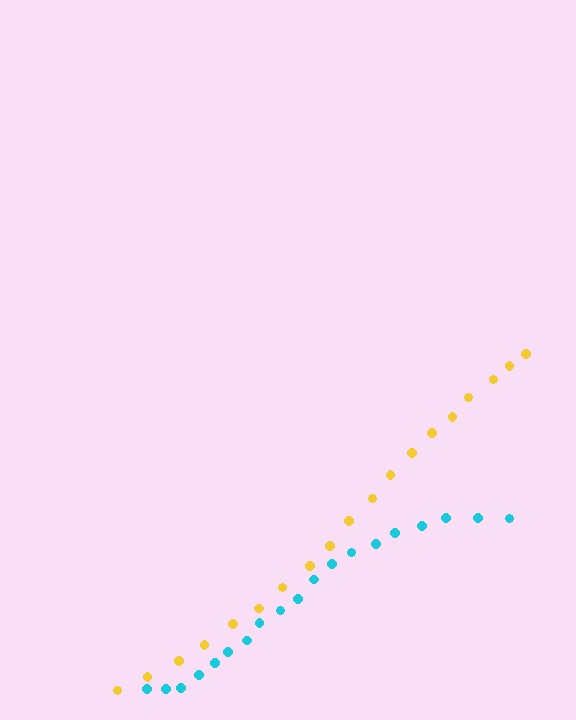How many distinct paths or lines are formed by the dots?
There are 2 distinct paths.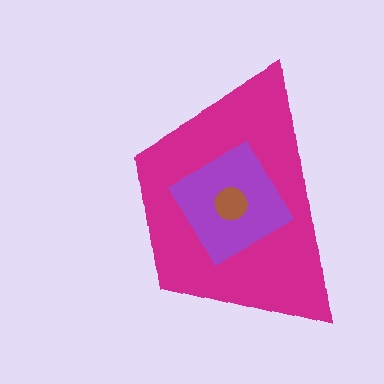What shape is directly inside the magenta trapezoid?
The purple diamond.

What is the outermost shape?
The magenta trapezoid.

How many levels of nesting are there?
3.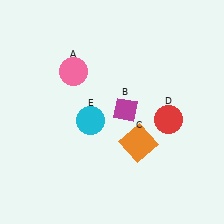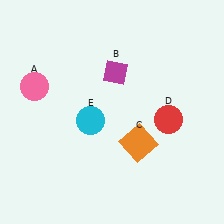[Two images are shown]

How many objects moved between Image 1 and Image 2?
2 objects moved between the two images.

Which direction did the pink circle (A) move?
The pink circle (A) moved left.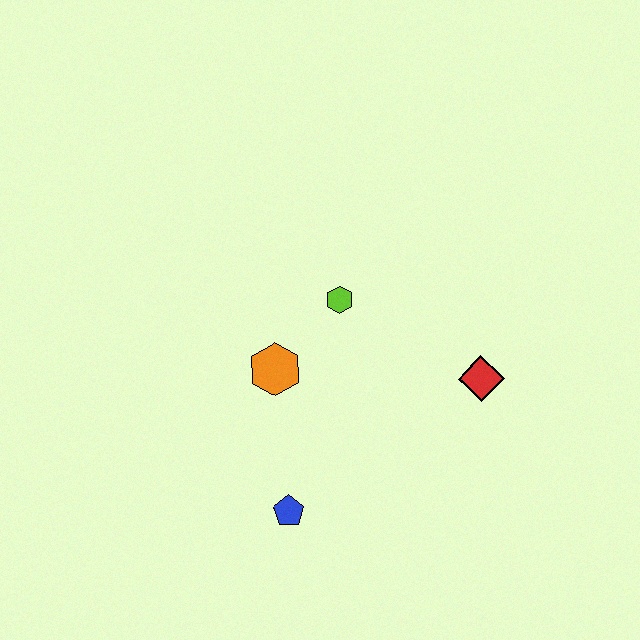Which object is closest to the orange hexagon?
The lime hexagon is closest to the orange hexagon.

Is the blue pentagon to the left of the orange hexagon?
No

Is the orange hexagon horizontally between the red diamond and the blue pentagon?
No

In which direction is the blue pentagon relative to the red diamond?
The blue pentagon is to the left of the red diamond.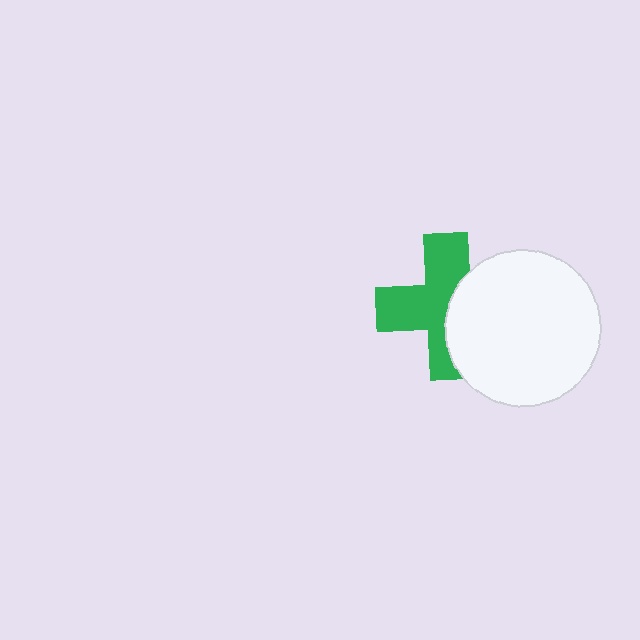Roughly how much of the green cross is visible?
About half of it is visible (roughly 59%).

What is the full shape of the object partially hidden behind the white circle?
The partially hidden object is a green cross.